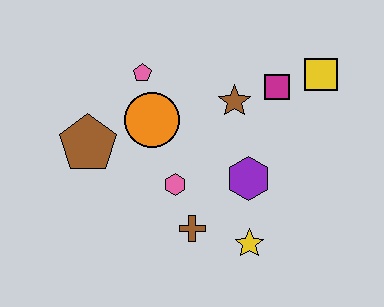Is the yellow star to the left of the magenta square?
Yes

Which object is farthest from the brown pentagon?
The yellow square is farthest from the brown pentagon.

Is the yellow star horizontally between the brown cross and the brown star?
No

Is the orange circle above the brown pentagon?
Yes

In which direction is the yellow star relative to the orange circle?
The yellow star is below the orange circle.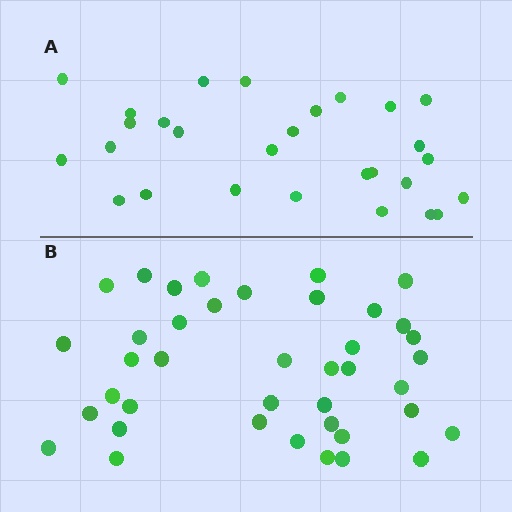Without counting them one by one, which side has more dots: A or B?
Region B (the bottom region) has more dots.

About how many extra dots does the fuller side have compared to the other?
Region B has roughly 12 or so more dots than region A.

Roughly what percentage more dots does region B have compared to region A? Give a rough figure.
About 45% more.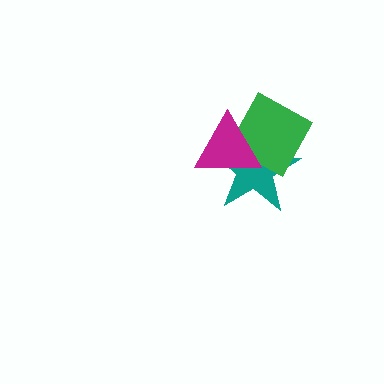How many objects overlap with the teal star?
2 objects overlap with the teal star.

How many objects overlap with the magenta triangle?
2 objects overlap with the magenta triangle.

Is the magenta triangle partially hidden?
No, no other shape covers it.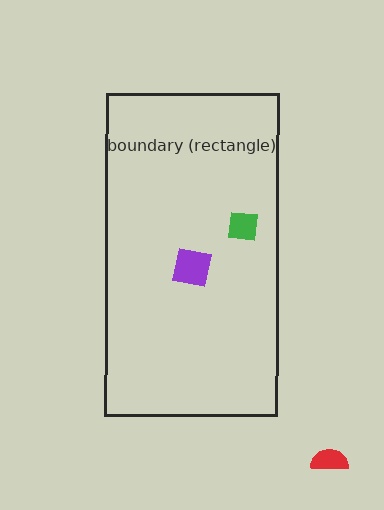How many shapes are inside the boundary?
2 inside, 1 outside.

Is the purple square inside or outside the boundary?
Inside.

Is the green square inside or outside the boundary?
Inside.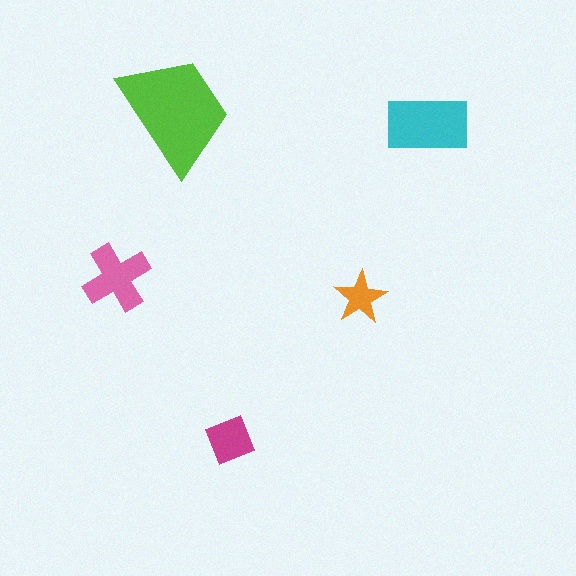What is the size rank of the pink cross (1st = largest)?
3rd.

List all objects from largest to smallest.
The lime trapezoid, the cyan rectangle, the pink cross, the magenta diamond, the orange star.